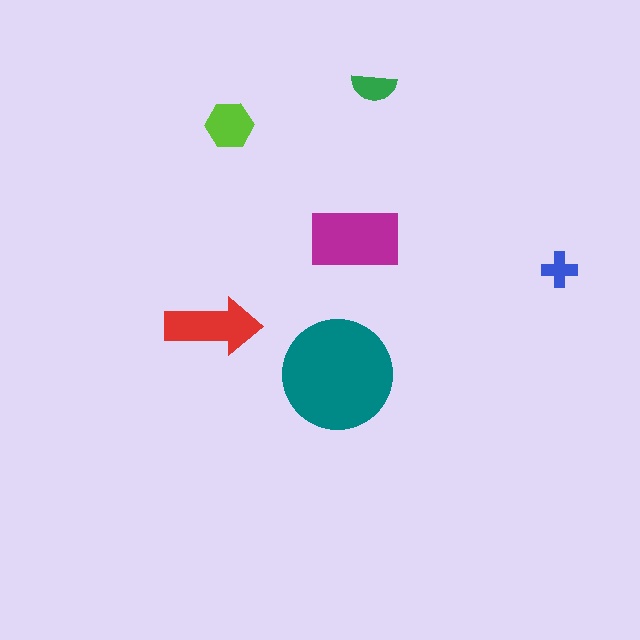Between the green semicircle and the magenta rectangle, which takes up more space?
The magenta rectangle.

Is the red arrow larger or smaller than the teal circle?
Smaller.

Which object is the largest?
The teal circle.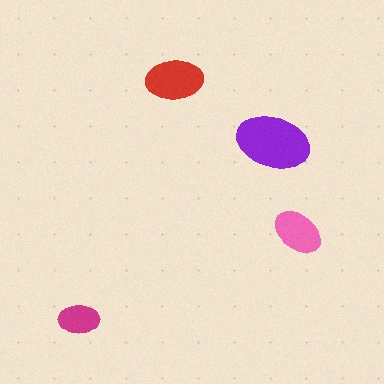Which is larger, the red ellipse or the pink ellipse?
The red one.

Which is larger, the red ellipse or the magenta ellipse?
The red one.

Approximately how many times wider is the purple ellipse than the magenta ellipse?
About 2 times wider.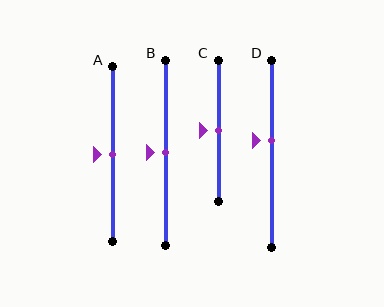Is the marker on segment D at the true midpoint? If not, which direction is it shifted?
No, the marker on segment D is shifted upward by about 7% of the segment length.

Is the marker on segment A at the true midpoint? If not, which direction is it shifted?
Yes, the marker on segment A is at the true midpoint.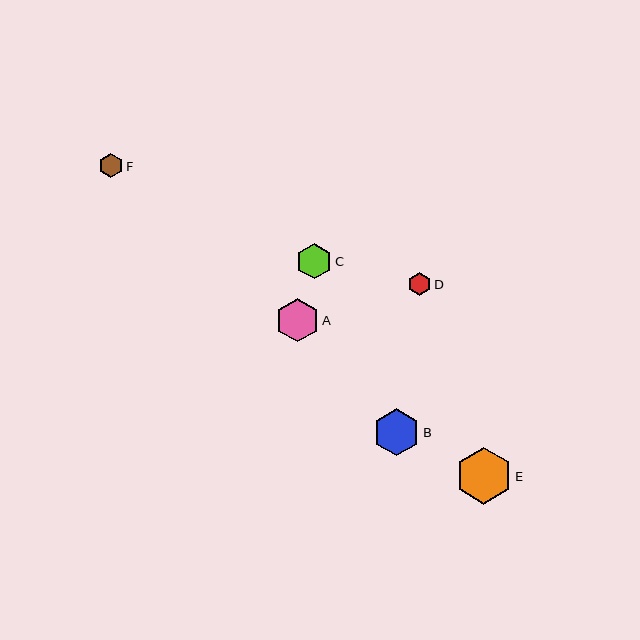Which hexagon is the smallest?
Hexagon D is the smallest with a size of approximately 24 pixels.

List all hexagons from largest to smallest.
From largest to smallest: E, B, A, C, F, D.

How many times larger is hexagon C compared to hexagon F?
Hexagon C is approximately 1.4 times the size of hexagon F.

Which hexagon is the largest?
Hexagon E is the largest with a size of approximately 57 pixels.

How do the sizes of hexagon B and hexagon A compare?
Hexagon B and hexagon A are approximately the same size.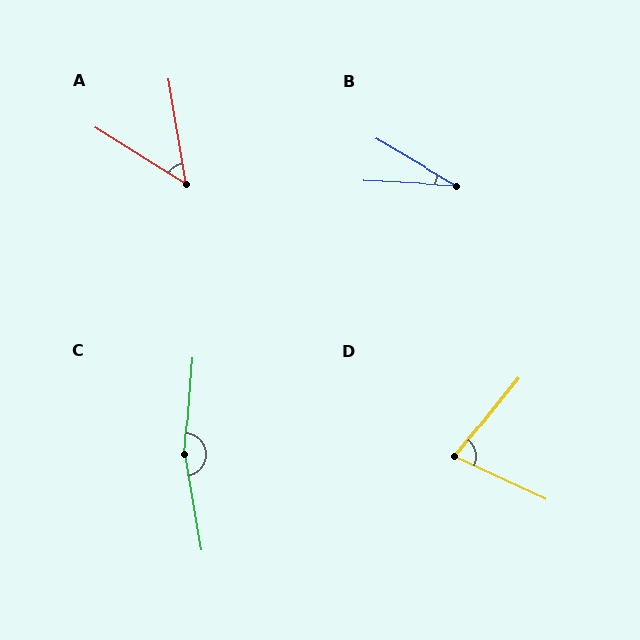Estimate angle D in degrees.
Approximately 76 degrees.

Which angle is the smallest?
B, at approximately 27 degrees.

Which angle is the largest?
C, at approximately 166 degrees.